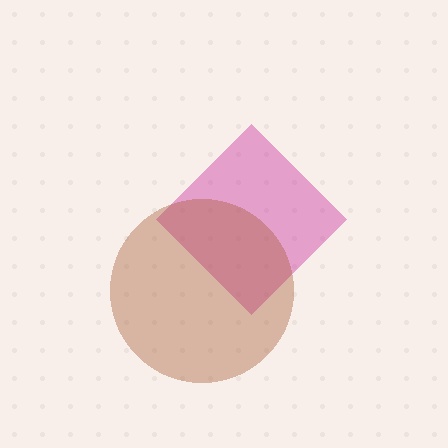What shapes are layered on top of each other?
The layered shapes are: a magenta diamond, a brown circle.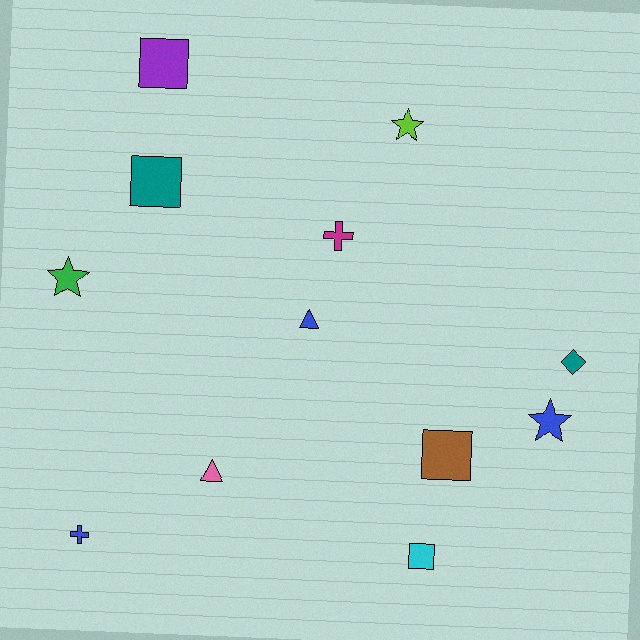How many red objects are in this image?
There are no red objects.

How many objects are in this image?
There are 12 objects.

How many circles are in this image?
There are no circles.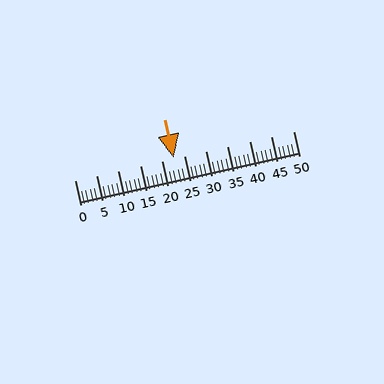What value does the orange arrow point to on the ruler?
The orange arrow points to approximately 23.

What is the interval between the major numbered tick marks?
The major tick marks are spaced 5 units apart.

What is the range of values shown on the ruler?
The ruler shows values from 0 to 50.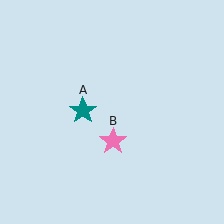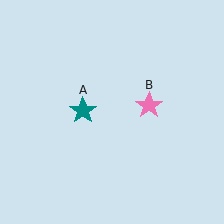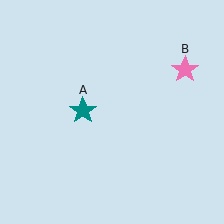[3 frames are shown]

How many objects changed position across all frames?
1 object changed position: pink star (object B).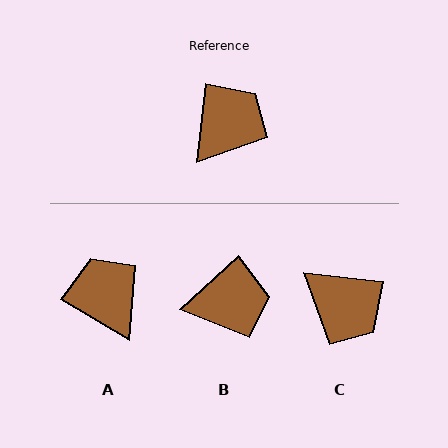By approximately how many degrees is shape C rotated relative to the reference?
Approximately 90 degrees clockwise.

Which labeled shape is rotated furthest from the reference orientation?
C, about 90 degrees away.